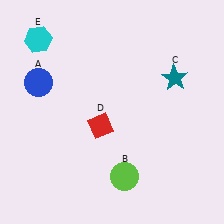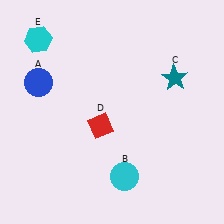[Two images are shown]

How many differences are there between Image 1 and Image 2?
There is 1 difference between the two images.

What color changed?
The circle (B) changed from lime in Image 1 to cyan in Image 2.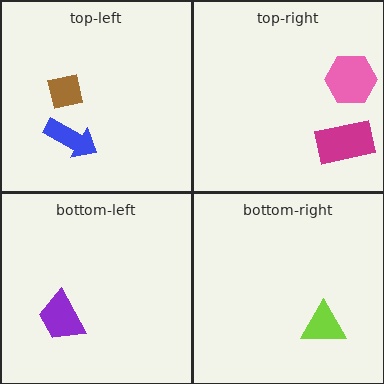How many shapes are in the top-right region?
2.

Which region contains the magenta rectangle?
The top-right region.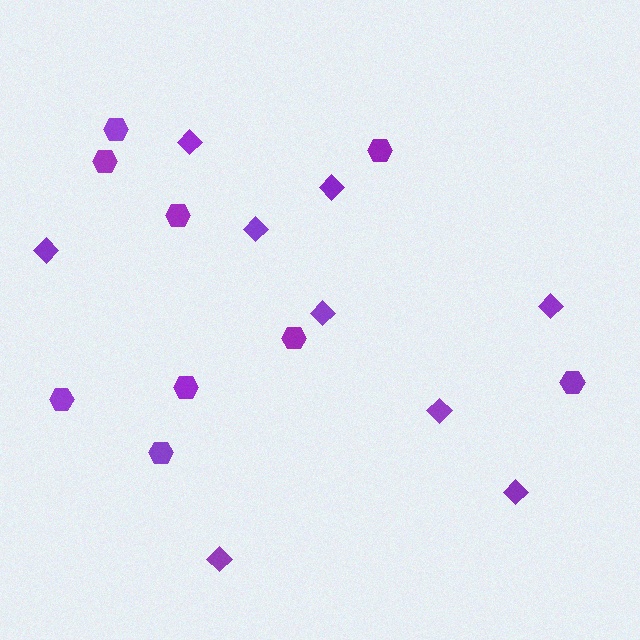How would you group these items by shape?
There are 2 groups: one group of diamonds (9) and one group of hexagons (9).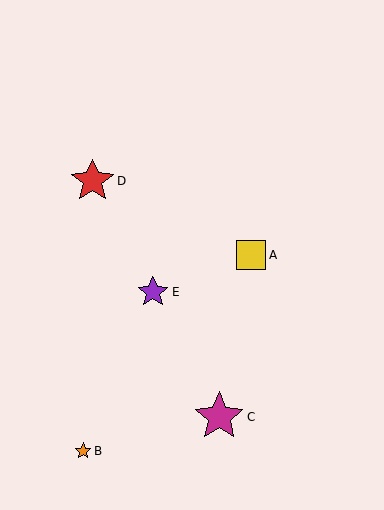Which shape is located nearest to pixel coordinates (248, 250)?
The yellow square (labeled A) at (251, 255) is nearest to that location.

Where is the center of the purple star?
The center of the purple star is at (153, 292).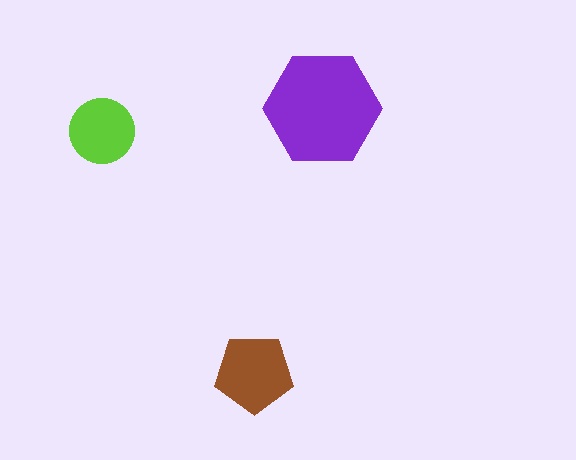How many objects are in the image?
There are 3 objects in the image.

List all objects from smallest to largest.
The lime circle, the brown pentagon, the purple hexagon.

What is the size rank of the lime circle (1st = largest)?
3rd.